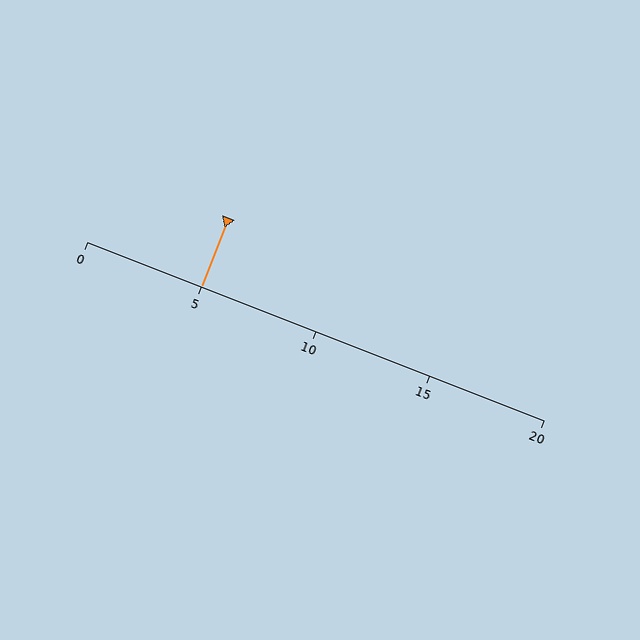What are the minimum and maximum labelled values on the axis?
The axis runs from 0 to 20.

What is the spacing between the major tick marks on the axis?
The major ticks are spaced 5 apart.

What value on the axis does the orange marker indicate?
The marker indicates approximately 5.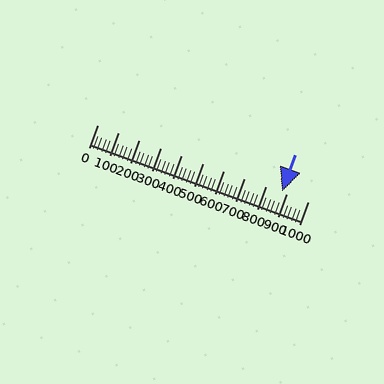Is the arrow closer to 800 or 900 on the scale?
The arrow is closer to 900.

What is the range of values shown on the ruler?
The ruler shows values from 0 to 1000.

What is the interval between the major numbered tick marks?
The major tick marks are spaced 100 units apart.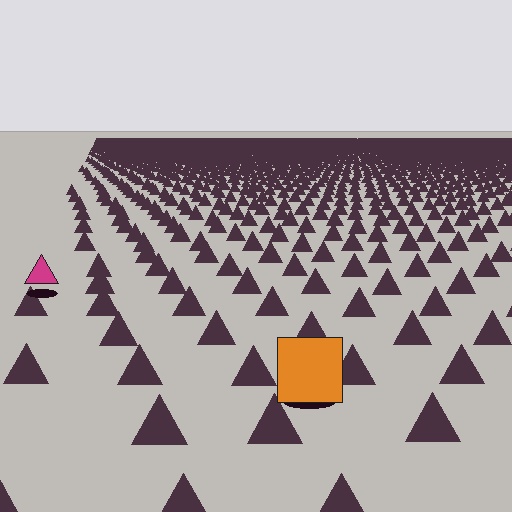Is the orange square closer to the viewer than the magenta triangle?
Yes. The orange square is closer — you can tell from the texture gradient: the ground texture is coarser near it.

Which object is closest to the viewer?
The orange square is closest. The texture marks near it are larger and more spread out.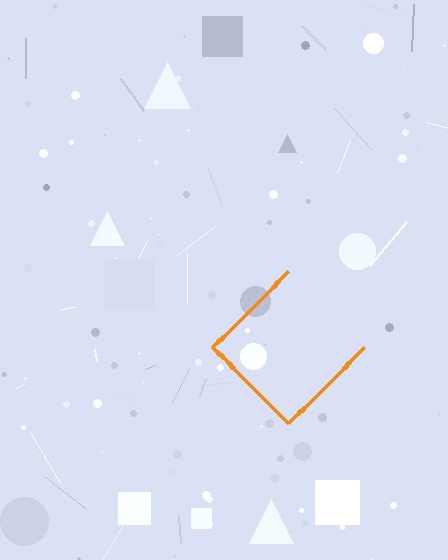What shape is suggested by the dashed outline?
The dashed outline suggests a diamond.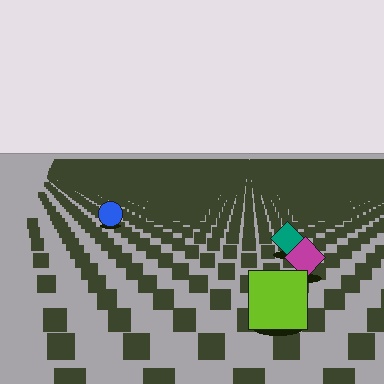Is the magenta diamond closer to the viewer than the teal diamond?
Yes. The magenta diamond is closer — you can tell from the texture gradient: the ground texture is coarser near it.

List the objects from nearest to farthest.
From nearest to farthest: the lime square, the magenta diamond, the teal diamond, the blue circle.